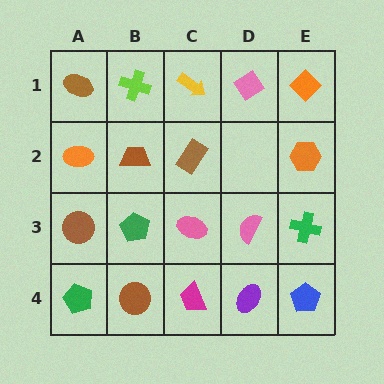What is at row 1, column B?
A lime cross.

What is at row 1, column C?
A yellow arrow.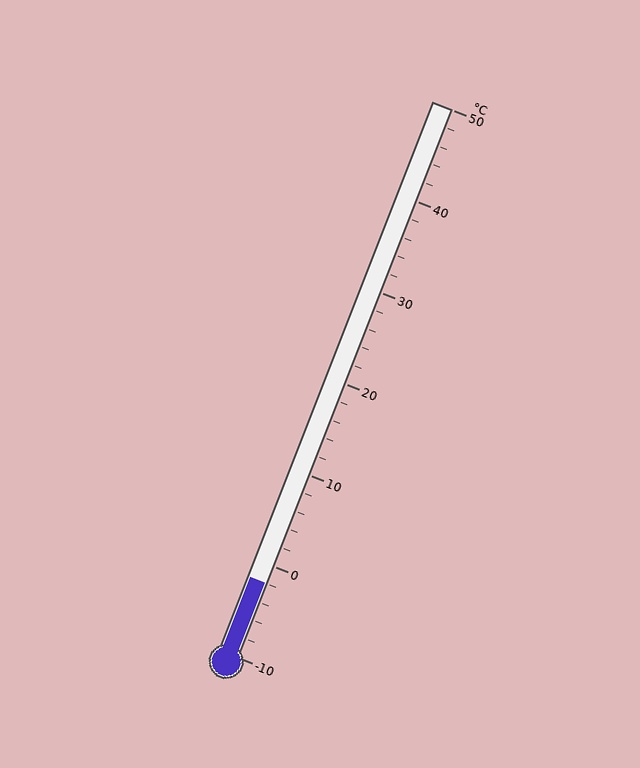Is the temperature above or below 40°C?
The temperature is below 40°C.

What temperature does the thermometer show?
The thermometer shows approximately -2°C.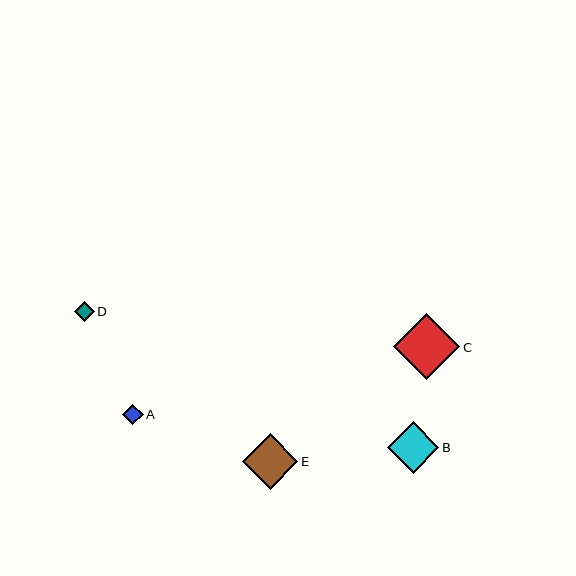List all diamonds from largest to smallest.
From largest to smallest: C, E, B, A, D.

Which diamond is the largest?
Diamond C is the largest with a size of approximately 66 pixels.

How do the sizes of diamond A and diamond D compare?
Diamond A and diamond D are approximately the same size.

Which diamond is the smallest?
Diamond D is the smallest with a size of approximately 20 pixels.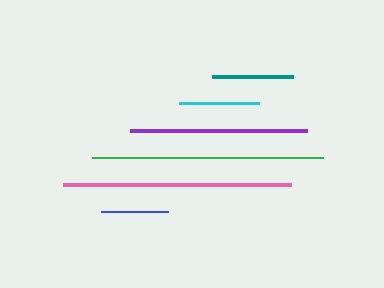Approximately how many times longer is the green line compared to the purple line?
The green line is approximately 1.3 times the length of the purple line.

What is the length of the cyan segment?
The cyan segment is approximately 80 pixels long.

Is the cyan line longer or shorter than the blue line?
The cyan line is longer than the blue line.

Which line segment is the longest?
The green line is the longest at approximately 232 pixels.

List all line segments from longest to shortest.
From longest to shortest: green, pink, purple, teal, cyan, blue.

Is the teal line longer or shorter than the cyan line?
The teal line is longer than the cyan line.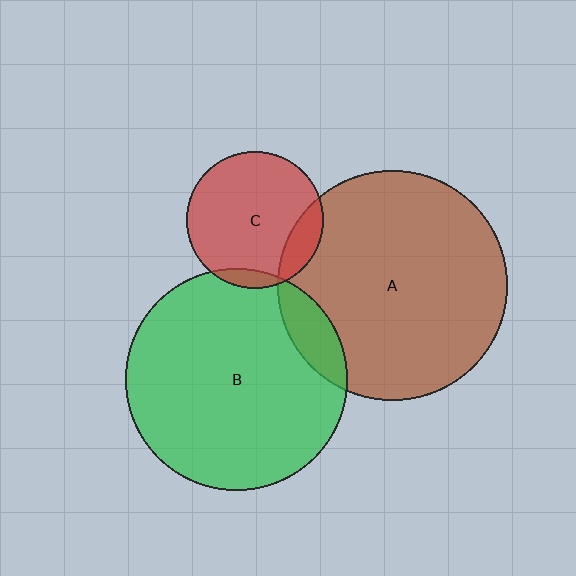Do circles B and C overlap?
Yes.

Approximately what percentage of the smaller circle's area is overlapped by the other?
Approximately 5%.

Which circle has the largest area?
Circle A (brown).